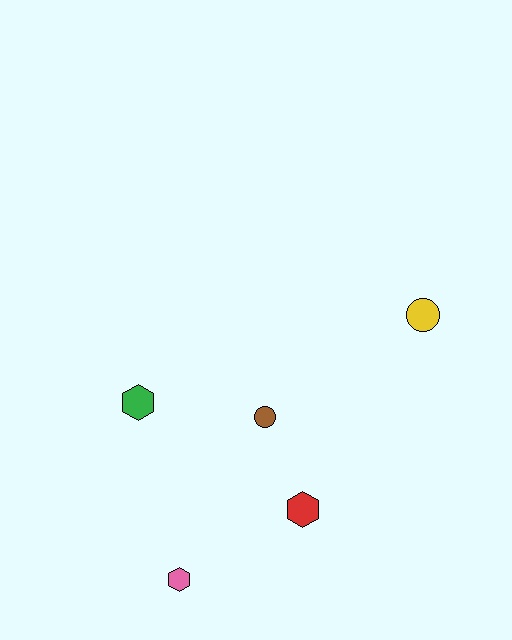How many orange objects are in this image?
There are no orange objects.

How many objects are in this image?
There are 5 objects.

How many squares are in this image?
There are no squares.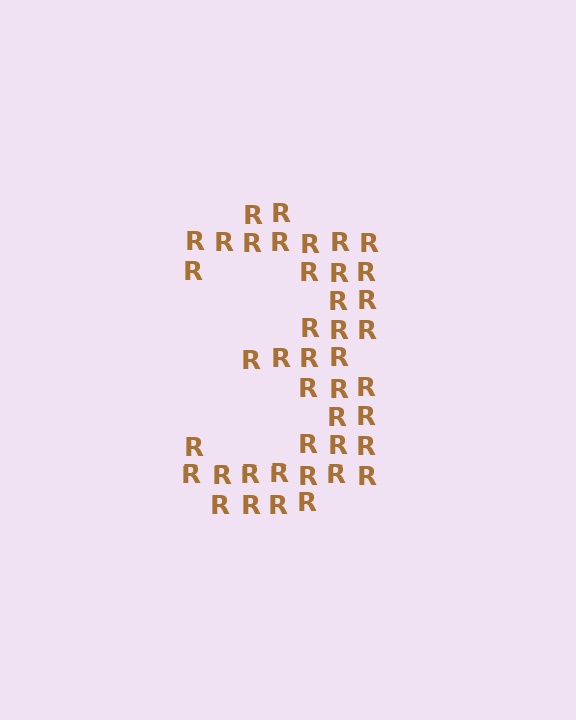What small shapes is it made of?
It is made of small letter R's.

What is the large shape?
The large shape is the digit 3.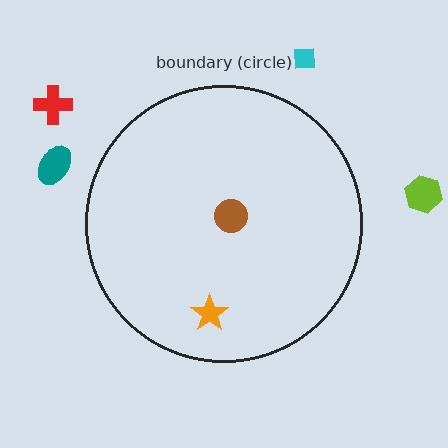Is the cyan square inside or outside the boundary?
Outside.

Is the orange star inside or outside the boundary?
Inside.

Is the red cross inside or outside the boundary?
Outside.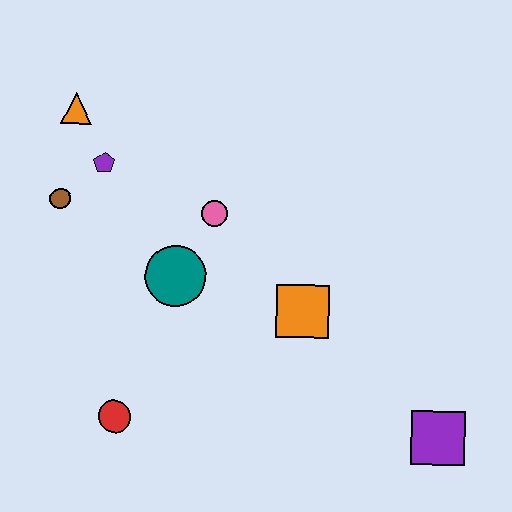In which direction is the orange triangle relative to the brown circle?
The orange triangle is above the brown circle.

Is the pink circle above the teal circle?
Yes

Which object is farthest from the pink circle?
The purple square is farthest from the pink circle.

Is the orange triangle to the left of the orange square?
Yes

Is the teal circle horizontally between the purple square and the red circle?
Yes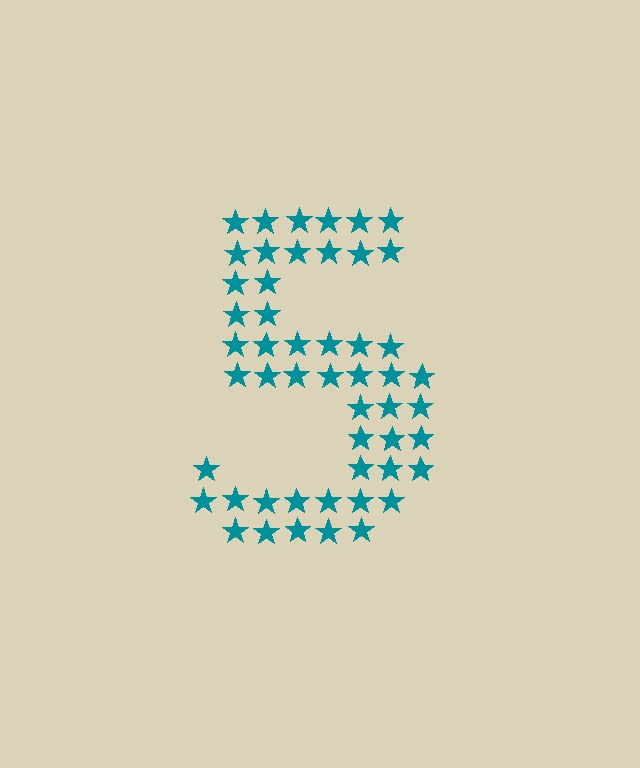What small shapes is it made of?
It is made of small stars.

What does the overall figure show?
The overall figure shows the digit 5.